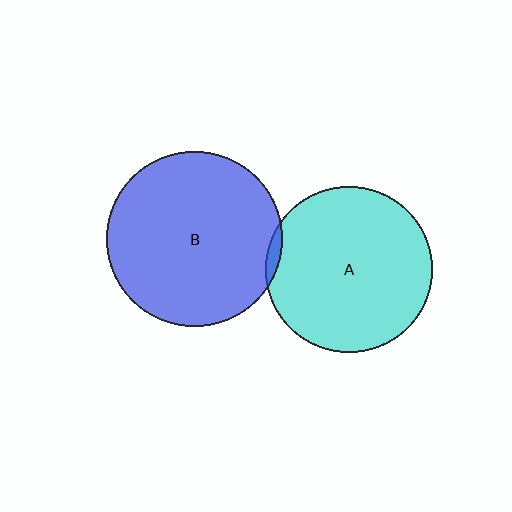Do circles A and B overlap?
Yes.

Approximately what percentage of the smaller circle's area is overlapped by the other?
Approximately 5%.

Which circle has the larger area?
Circle B (blue).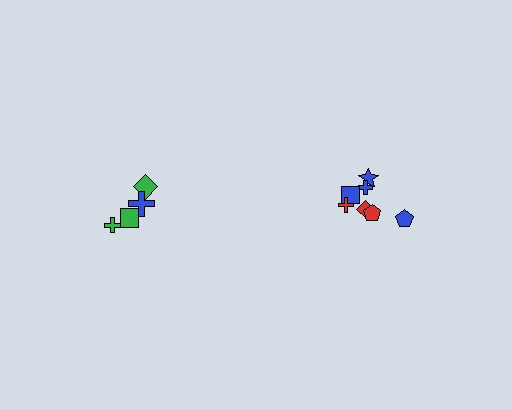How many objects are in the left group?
There are 4 objects.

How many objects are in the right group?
There are 7 objects.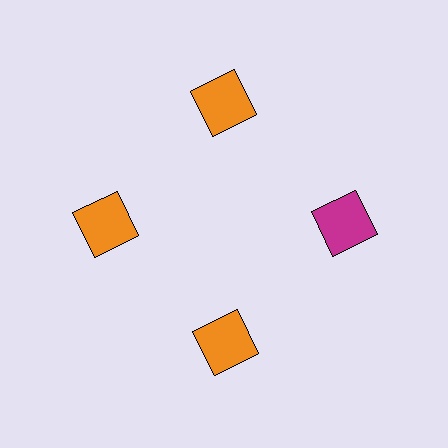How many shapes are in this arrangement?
There are 4 shapes arranged in a ring pattern.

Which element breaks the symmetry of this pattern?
The magenta square at roughly the 3 o'clock position breaks the symmetry. All other shapes are orange squares.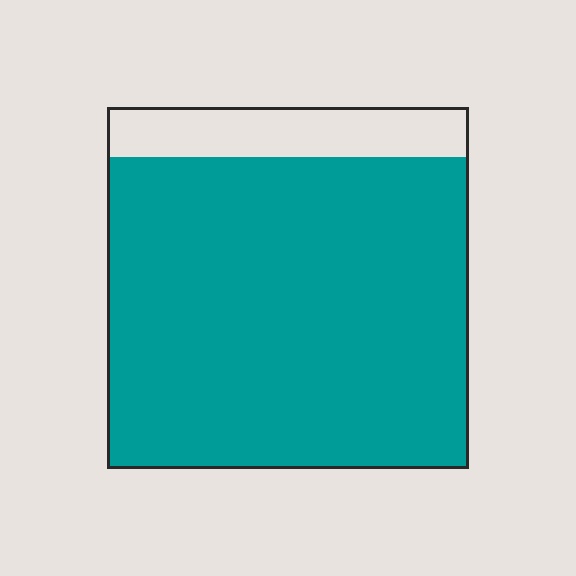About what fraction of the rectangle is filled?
About seven eighths (7/8).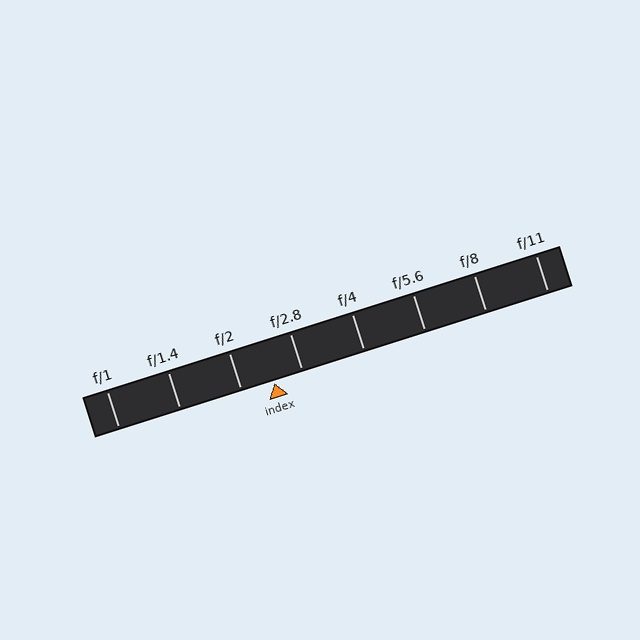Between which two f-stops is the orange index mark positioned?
The index mark is between f/2 and f/2.8.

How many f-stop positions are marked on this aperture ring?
There are 8 f-stop positions marked.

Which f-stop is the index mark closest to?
The index mark is closest to f/2.8.